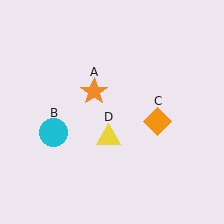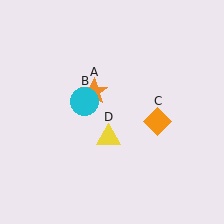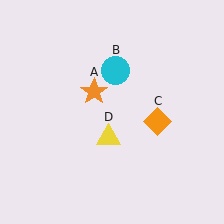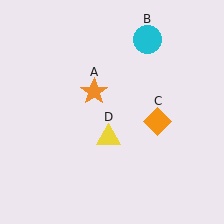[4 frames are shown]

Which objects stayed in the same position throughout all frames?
Orange star (object A) and orange diamond (object C) and yellow triangle (object D) remained stationary.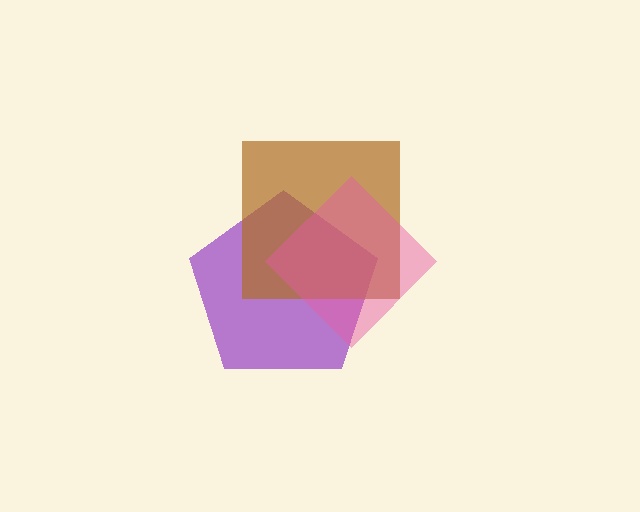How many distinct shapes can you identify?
There are 3 distinct shapes: a purple pentagon, a brown square, a pink diamond.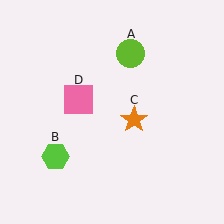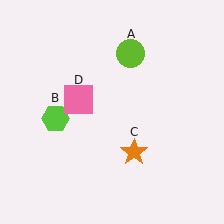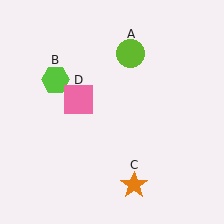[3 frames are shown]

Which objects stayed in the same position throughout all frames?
Lime circle (object A) and pink square (object D) remained stationary.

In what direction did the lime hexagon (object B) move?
The lime hexagon (object B) moved up.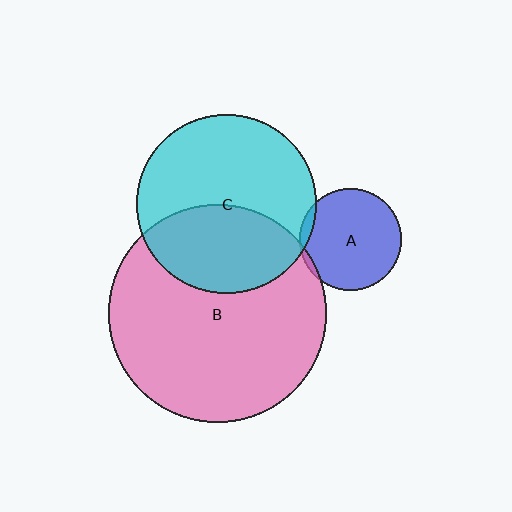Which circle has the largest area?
Circle B (pink).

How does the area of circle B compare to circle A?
Approximately 4.5 times.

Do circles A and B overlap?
Yes.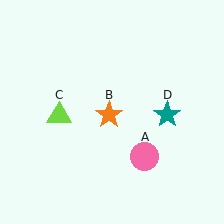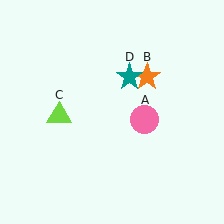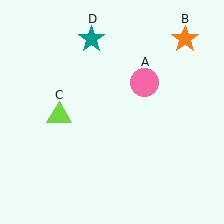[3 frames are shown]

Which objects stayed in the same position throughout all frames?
Lime triangle (object C) remained stationary.